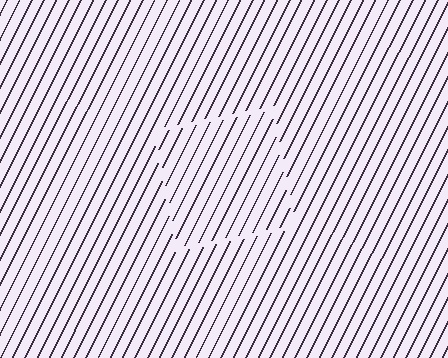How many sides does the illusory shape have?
4 sides — the line-ends trace a square.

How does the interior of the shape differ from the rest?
The interior of the shape contains the same grating, shifted by half a period — the contour is defined by the phase discontinuity where line-ends from the inner and outer gratings abut.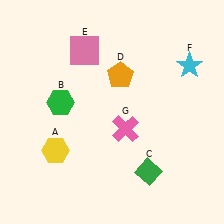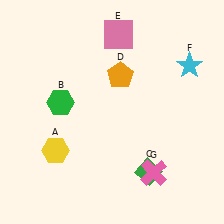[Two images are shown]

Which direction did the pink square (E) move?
The pink square (E) moved right.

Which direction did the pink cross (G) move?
The pink cross (G) moved down.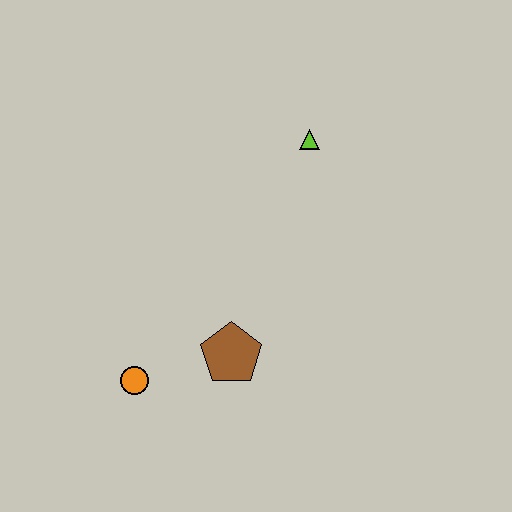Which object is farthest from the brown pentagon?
The lime triangle is farthest from the brown pentagon.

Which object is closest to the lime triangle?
The brown pentagon is closest to the lime triangle.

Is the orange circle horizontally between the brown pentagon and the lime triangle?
No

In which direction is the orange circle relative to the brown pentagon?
The orange circle is to the left of the brown pentagon.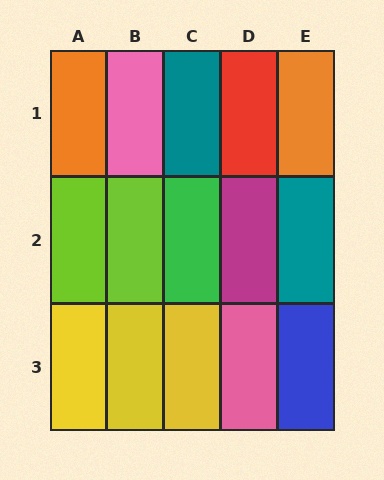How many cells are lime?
2 cells are lime.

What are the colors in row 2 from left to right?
Lime, lime, green, magenta, teal.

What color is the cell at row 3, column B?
Yellow.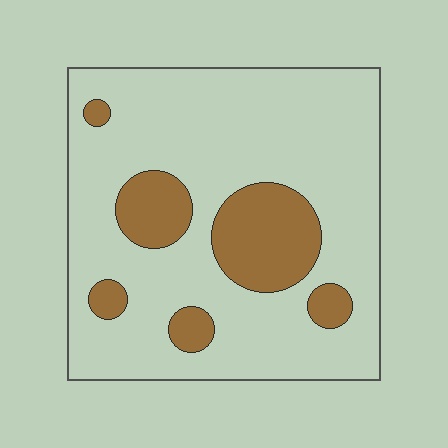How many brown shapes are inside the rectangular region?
6.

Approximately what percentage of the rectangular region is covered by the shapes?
Approximately 20%.